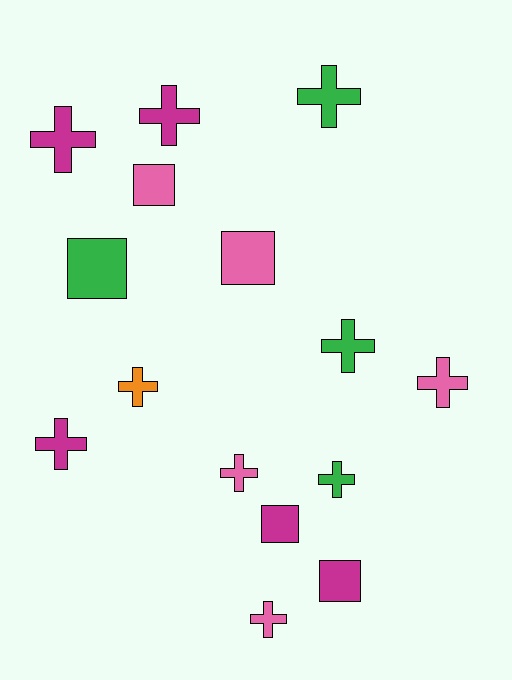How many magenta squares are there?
There are 2 magenta squares.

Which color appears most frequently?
Pink, with 5 objects.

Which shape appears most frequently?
Cross, with 10 objects.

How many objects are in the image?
There are 15 objects.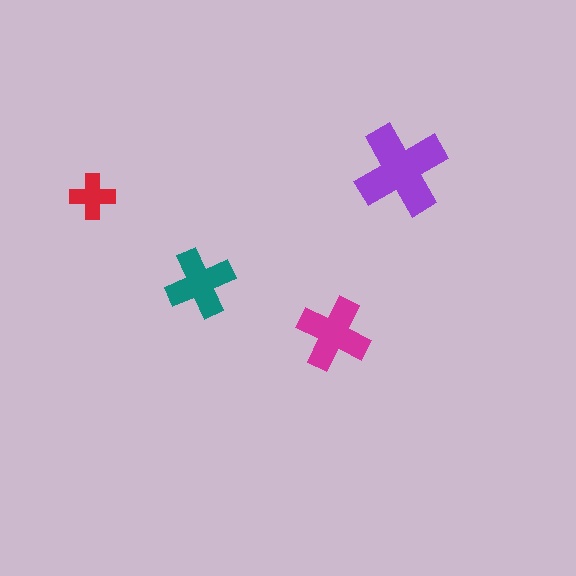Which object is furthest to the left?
The red cross is leftmost.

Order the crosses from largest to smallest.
the purple one, the magenta one, the teal one, the red one.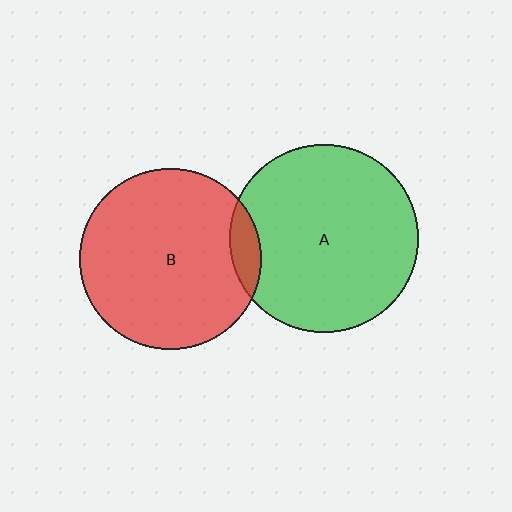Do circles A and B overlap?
Yes.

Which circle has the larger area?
Circle A (green).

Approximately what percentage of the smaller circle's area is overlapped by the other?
Approximately 10%.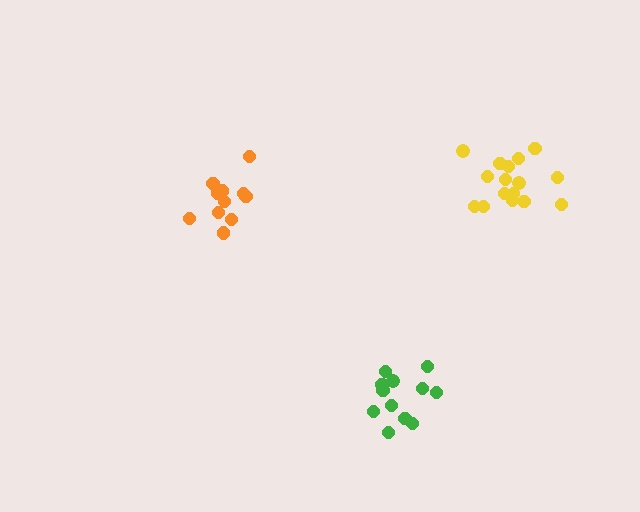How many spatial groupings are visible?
There are 3 spatial groupings.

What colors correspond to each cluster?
The clusters are colored: orange, yellow, green.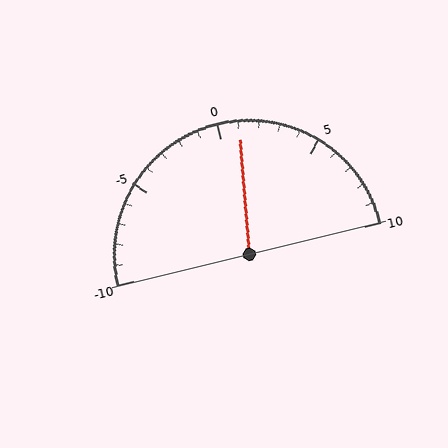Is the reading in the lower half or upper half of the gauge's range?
The reading is in the upper half of the range (-10 to 10).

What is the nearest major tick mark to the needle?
The nearest major tick mark is 0.